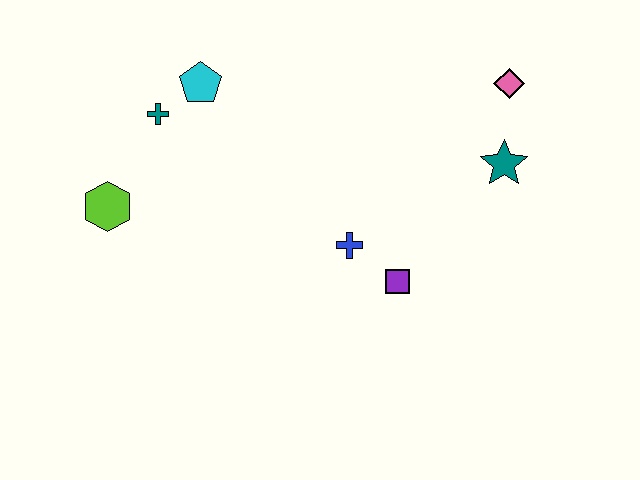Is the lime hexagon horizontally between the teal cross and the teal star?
No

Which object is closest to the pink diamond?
The teal star is closest to the pink diamond.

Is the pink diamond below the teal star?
No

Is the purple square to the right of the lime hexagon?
Yes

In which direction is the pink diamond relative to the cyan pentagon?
The pink diamond is to the right of the cyan pentagon.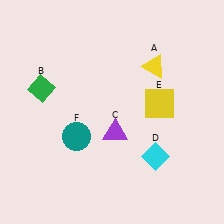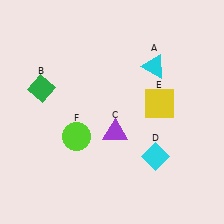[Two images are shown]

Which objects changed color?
A changed from yellow to cyan. F changed from teal to lime.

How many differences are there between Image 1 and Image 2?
There are 2 differences between the two images.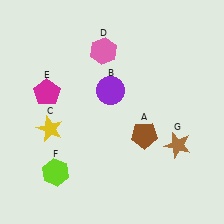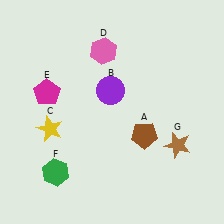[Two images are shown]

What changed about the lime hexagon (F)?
In Image 1, F is lime. In Image 2, it changed to green.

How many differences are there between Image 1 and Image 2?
There is 1 difference between the two images.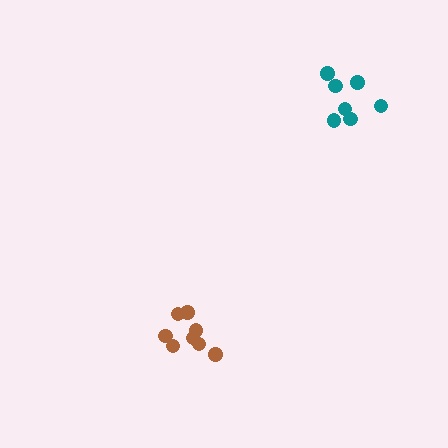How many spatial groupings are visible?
There are 2 spatial groupings.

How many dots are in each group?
Group 1: 7 dots, Group 2: 8 dots (15 total).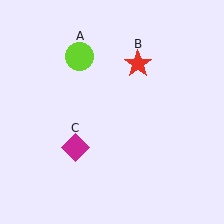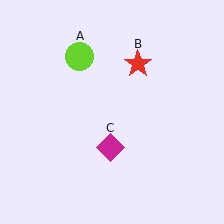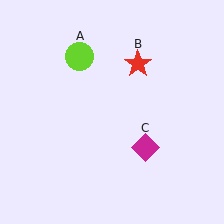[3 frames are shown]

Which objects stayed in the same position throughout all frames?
Lime circle (object A) and red star (object B) remained stationary.